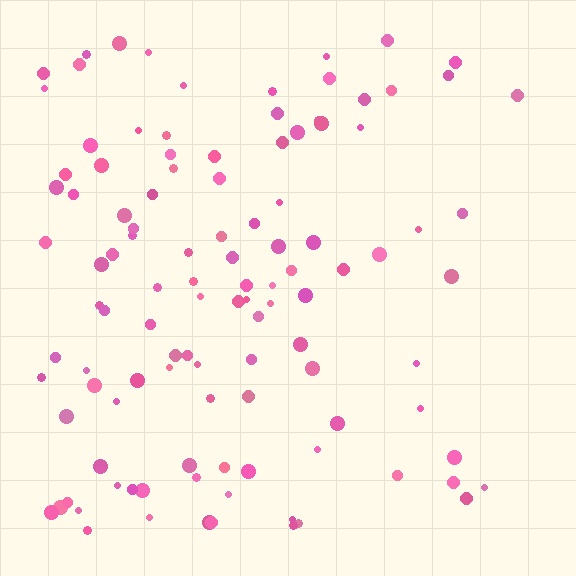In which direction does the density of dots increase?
From right to left, with the left side densest.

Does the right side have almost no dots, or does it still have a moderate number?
Still a moderate number, just noticeably fewer than the left.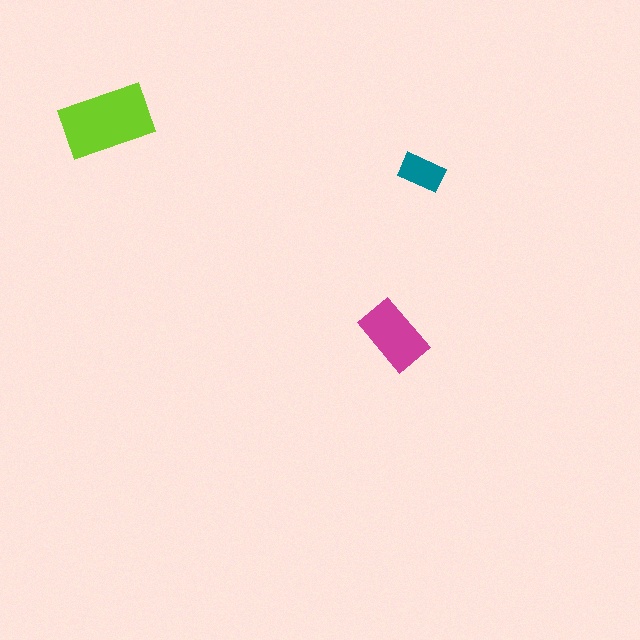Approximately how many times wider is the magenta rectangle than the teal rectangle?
About 1.5 times wider.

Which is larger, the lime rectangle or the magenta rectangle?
The lime one.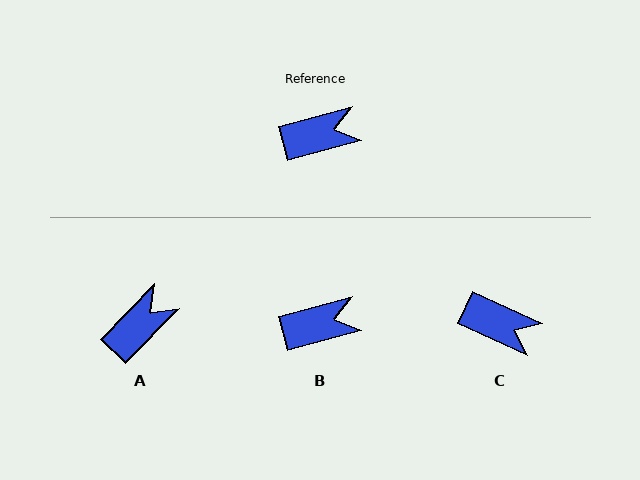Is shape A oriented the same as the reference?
No, it is off by about 31 degrees.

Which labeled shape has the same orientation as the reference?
B.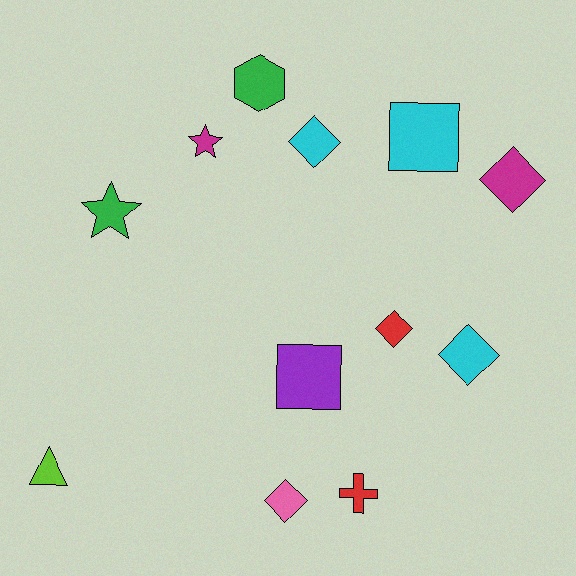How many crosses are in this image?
There is 1 cross.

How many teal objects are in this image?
There are no teal objects.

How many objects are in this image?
There are 12 objects.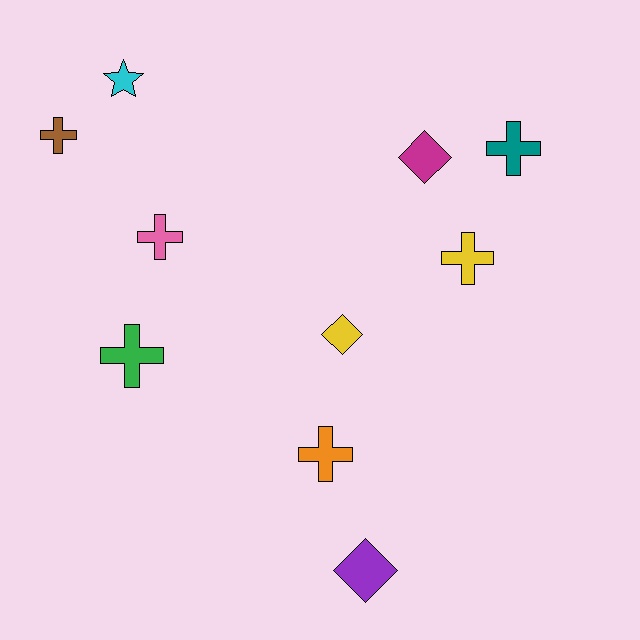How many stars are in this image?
There is 1 star.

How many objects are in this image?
There are 10 objects.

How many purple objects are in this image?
There is 1 purple object.